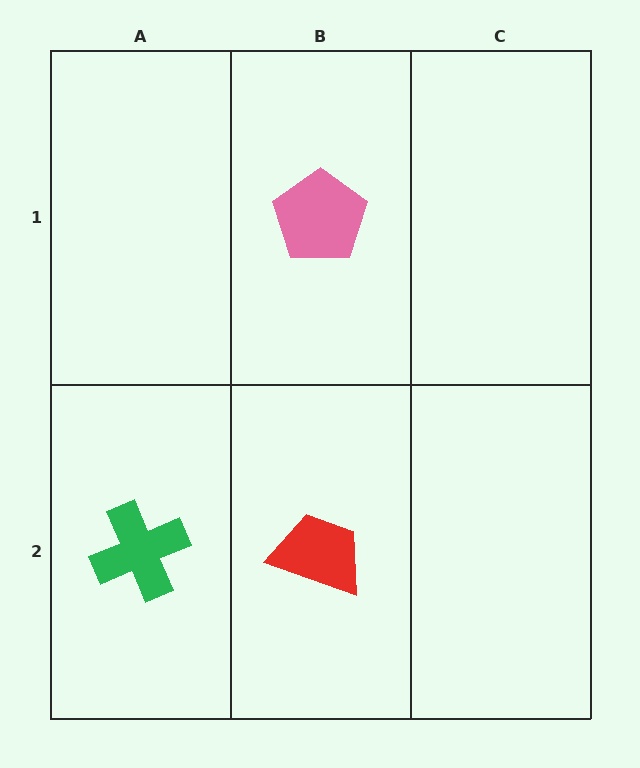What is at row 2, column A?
A green cross.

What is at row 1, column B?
A pink pentagon.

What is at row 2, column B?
A red trapezoid.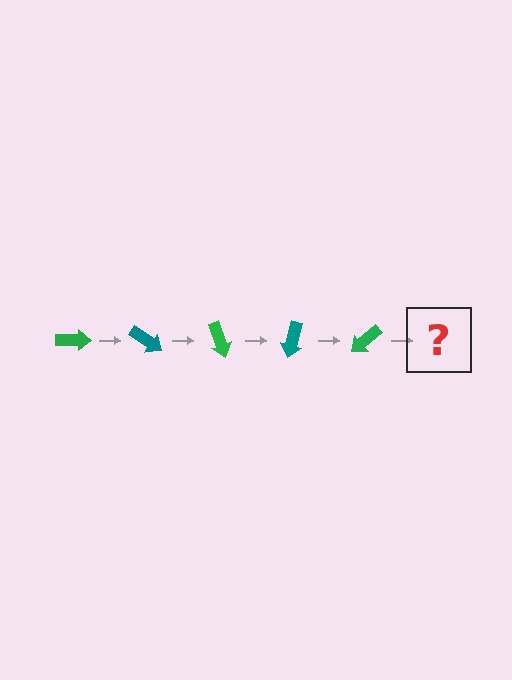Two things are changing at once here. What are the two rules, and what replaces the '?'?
The two rules are that it rotates 35 degrees each step and the color cycles through green and teal. The '?' should be a teal arrow, rotated 175 degrees from the start.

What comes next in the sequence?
The next element should be a teal arrow, rotated 175 degrees from the start.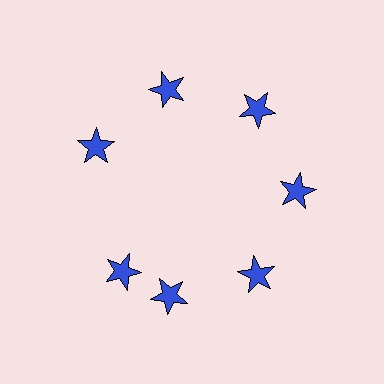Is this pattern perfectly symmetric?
No. The 7 blue stars are arranged in a ring, but one element near the 8 o'clock position is rotated out of alignment along the ring, breaking the 7-fold rotational symmetry.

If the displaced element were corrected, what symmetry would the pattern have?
It would have 7-fold rotational symmetry — the pattern would map onto itself every 51 degrees.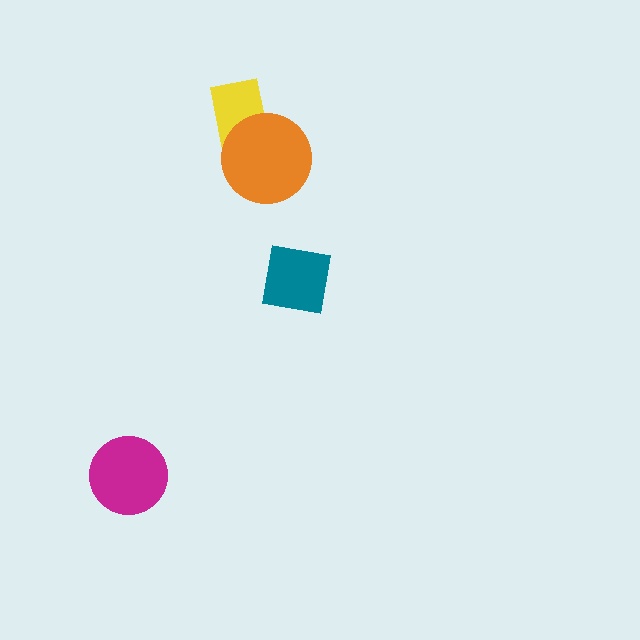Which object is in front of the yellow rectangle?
The orange circle is in front of the yellow rectangle.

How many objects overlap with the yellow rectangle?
1 object overlaps with the yellow rectangle.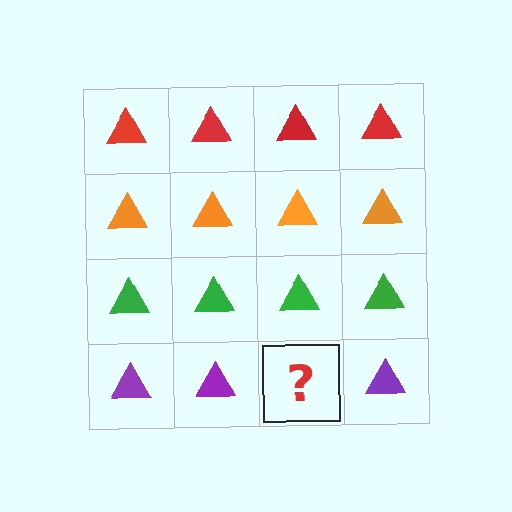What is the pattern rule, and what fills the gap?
The rule is that each row has a consistent color. The gap should be filled with a purple triangle.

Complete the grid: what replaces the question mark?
The question mark should be replaced with a purple triangle.